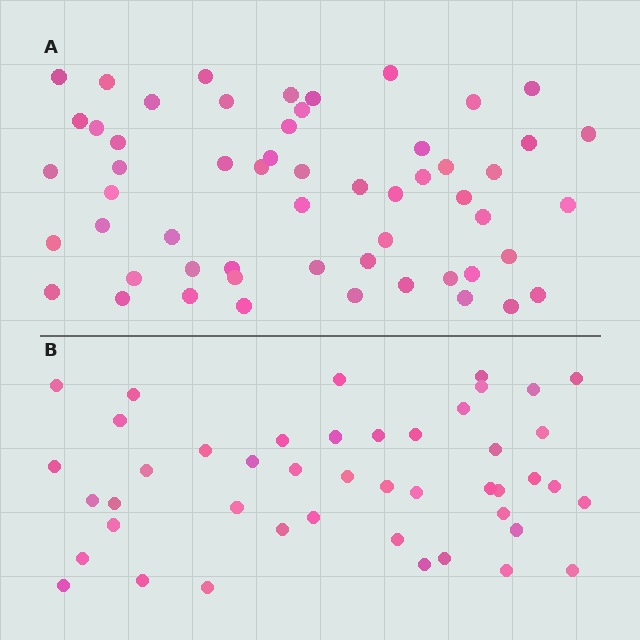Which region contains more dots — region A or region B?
Region A (the top region) has more dots.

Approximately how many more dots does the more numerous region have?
Region A has roughly 12 or so more dots than region B.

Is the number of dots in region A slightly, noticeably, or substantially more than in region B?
Region A has only slightly more — the two regions are fairly close. The ratio is roughly 1.2 to 1.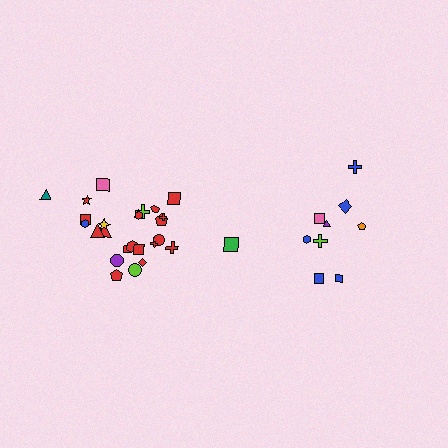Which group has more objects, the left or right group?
The left group.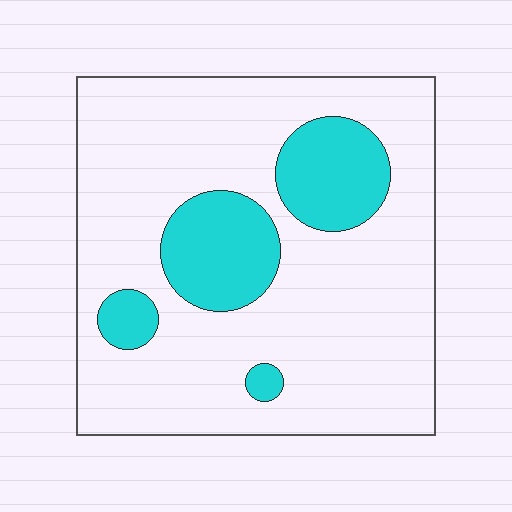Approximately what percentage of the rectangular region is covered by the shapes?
Approximately 20%.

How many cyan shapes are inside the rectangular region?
4.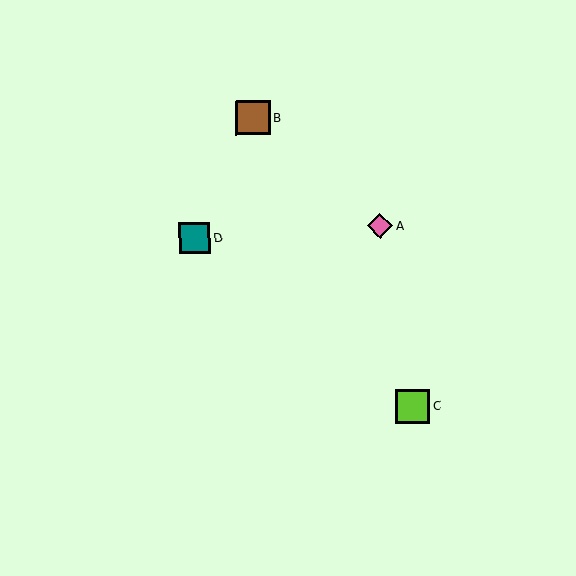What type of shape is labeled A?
Shape A is a pink diamond.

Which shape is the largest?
The brown square (labeled B) is the largest.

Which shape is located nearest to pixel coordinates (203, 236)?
The teal square (labeled D) at (195, 238) is nearest to that location.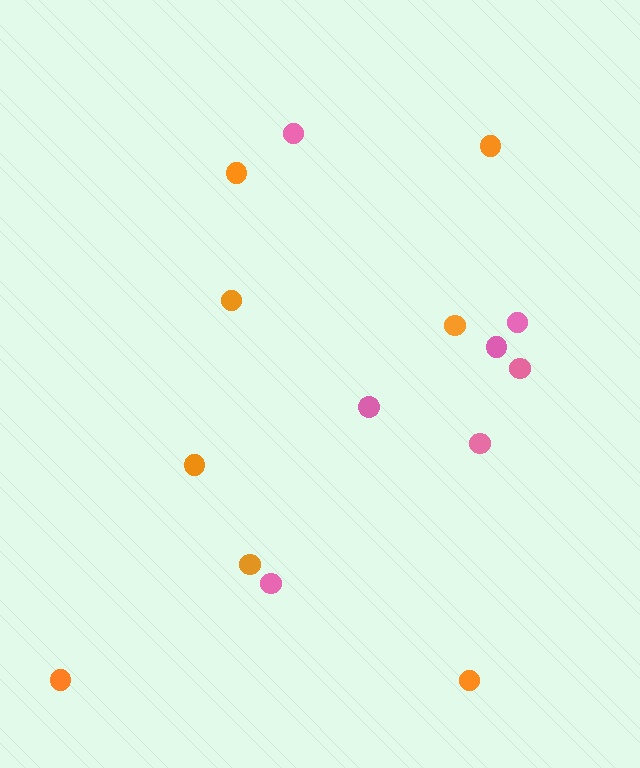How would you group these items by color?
There are 2 groups: one group of orange circles (8) and one group of pink circles (7).